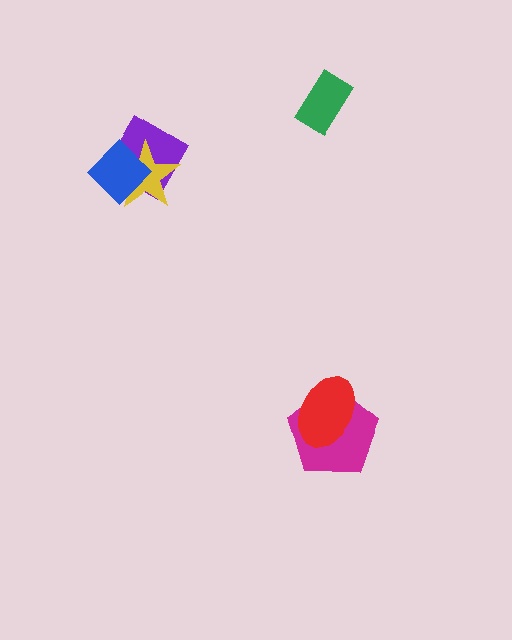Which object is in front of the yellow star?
The blue diamond is in front of the yellow star.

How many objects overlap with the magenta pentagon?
1 object overlaps with the magenta pentagon.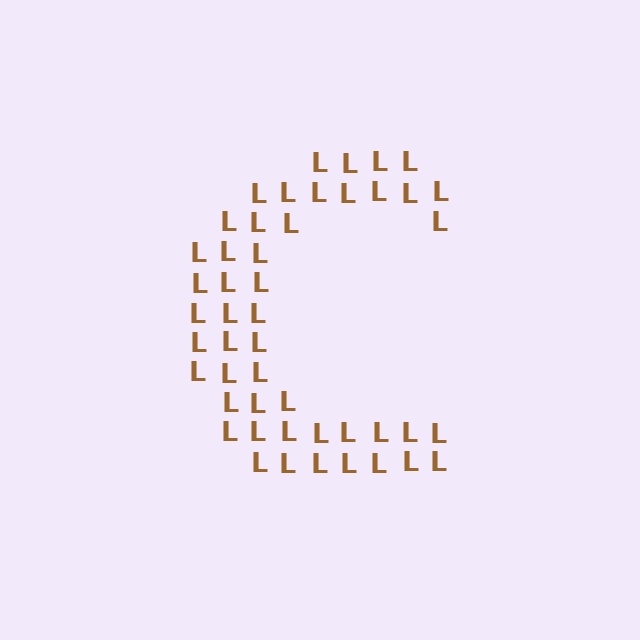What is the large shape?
The large shape is the letter C.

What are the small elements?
The small elements are letter L's.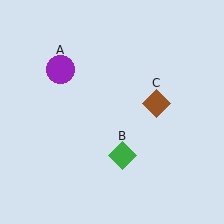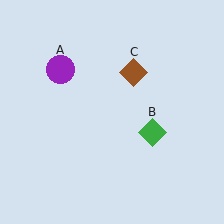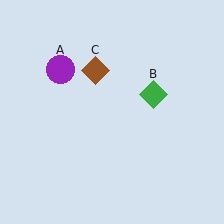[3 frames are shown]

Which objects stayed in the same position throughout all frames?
Purple circle (object A) remained stationary.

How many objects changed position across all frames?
2 objects changed position: green diamond (object B), brown diamond (object C).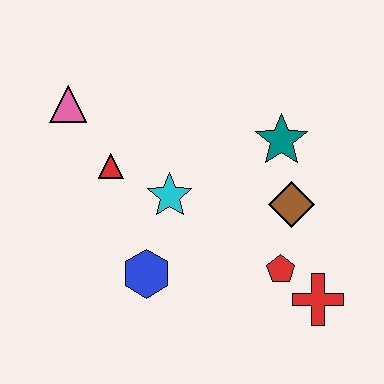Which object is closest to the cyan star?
The red triangle is closest to the cyan star.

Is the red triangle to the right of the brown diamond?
No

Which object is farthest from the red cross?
The pink triangle is farthest from the red cross.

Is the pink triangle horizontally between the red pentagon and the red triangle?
No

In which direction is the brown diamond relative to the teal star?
The brown diamond is below the teal star.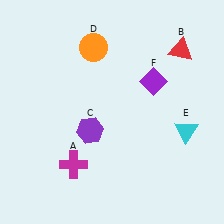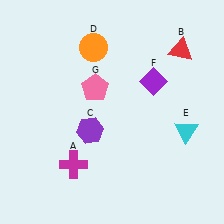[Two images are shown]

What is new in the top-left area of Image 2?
A pink pentagon (G) was added in the top-left area of Image 2.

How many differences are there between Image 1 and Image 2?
There is 1 difference between the two images.